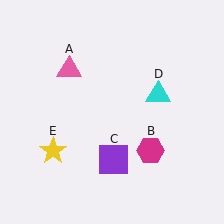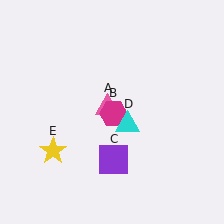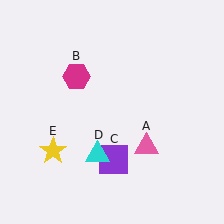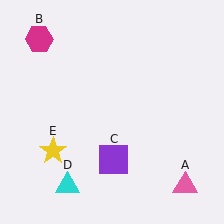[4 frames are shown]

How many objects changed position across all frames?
3 objects changed position: pink triangle (object A), magenta hexagon (object B), cyan triangle (object D).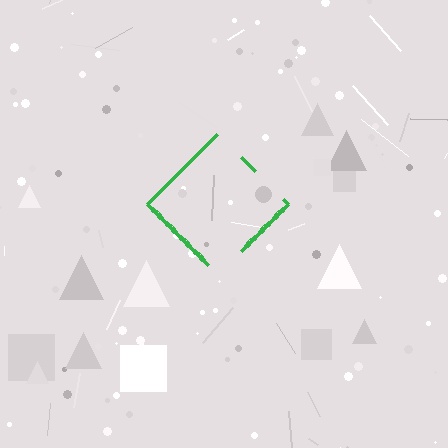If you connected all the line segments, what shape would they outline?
They would outline a diamond.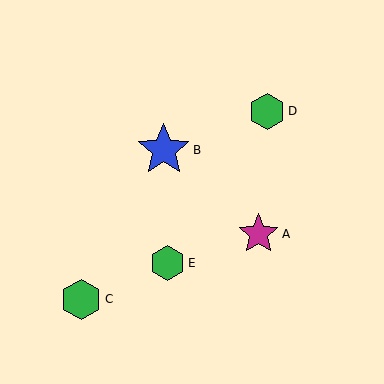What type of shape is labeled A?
Shape A is a magenta star.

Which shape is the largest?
The blue star (labeled B) is the largest.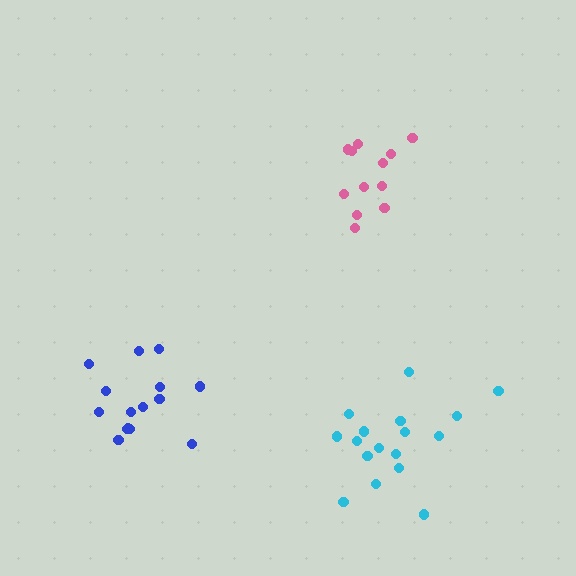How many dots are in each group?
Group 1: 12 dots, Group 2: 17 dots, Group 3: 15 dots (44 total).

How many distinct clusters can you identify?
There are 3 distinct clusters.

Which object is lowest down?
The cyan cluster is bottommost.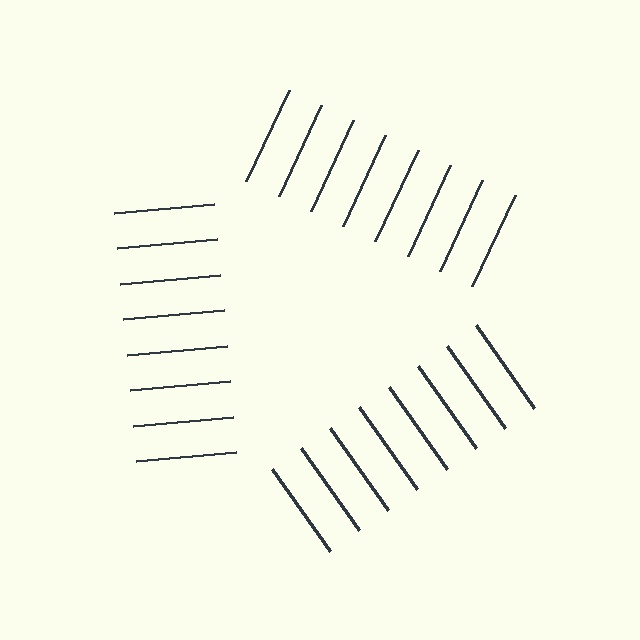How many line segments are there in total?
24 — 8 along each of the 3 edges.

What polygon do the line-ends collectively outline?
An illusory triangle — the line segments terminate on its edges but no continuous stroke is drawn.